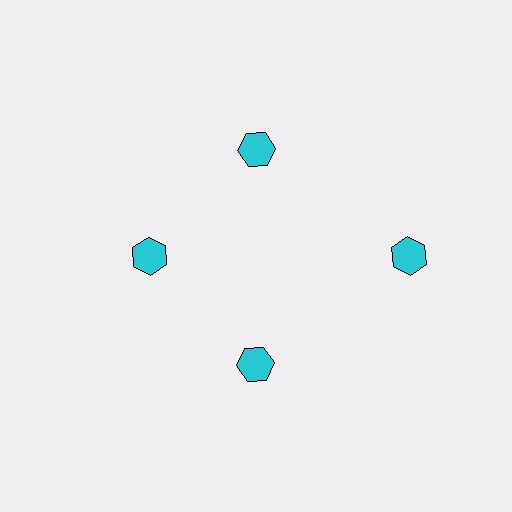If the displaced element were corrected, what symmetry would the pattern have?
It would have 4-fold rotational symmetry — the pattern would map onto itself every 90 degrees.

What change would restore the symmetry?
The symmetry would be restored by moving it inward, back onto the ring so that all 4 hexagons sit at equal angles and equal distance from the center.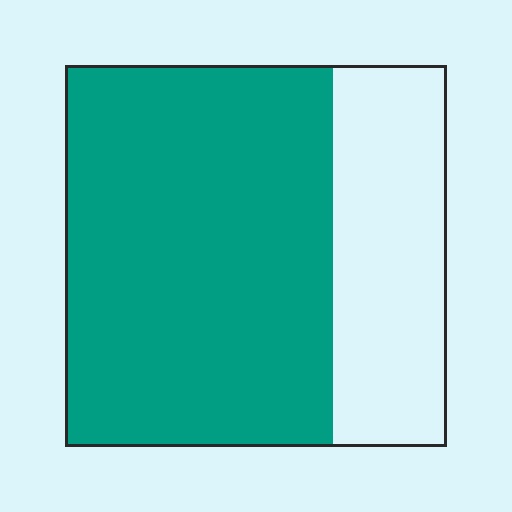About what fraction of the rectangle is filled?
About two thirds (2/3).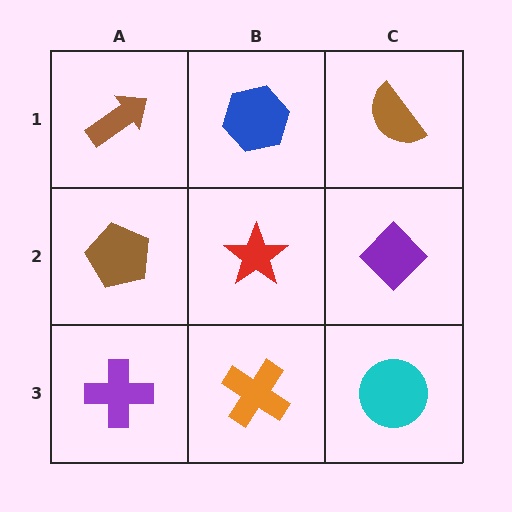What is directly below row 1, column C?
A purple diamond.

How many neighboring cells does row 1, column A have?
2.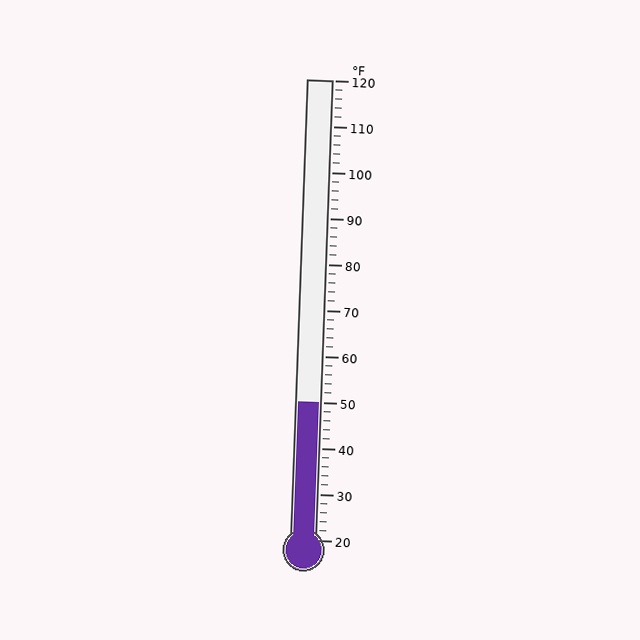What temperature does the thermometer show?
The thermometer shows approximately 50°F.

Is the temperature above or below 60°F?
The temperature is below 60°F.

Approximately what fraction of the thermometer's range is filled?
The thermometer is filled to approximately 30% of its range.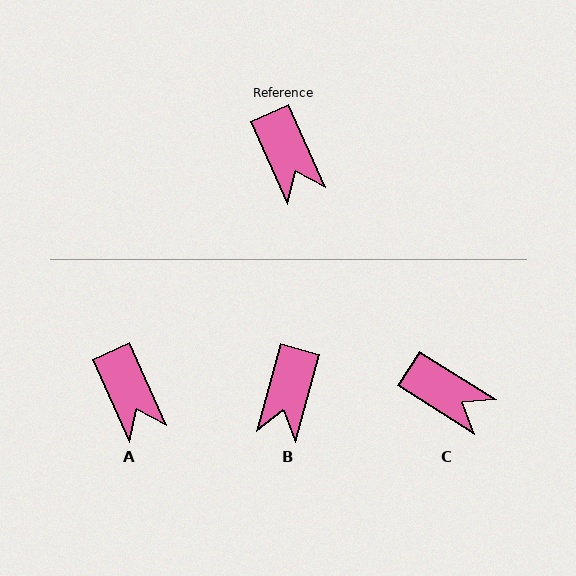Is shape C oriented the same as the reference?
No, it is off by about 34 degrees.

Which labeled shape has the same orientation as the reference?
A.